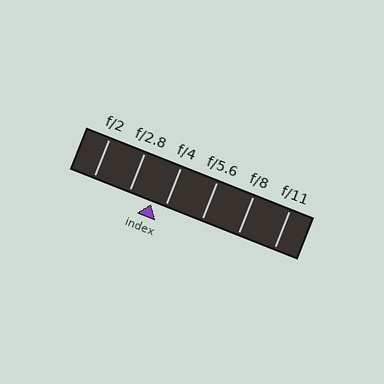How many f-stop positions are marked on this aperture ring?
There are 6 f-stop positions marked.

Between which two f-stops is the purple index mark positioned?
The index mark is between f/2.8 and f/4.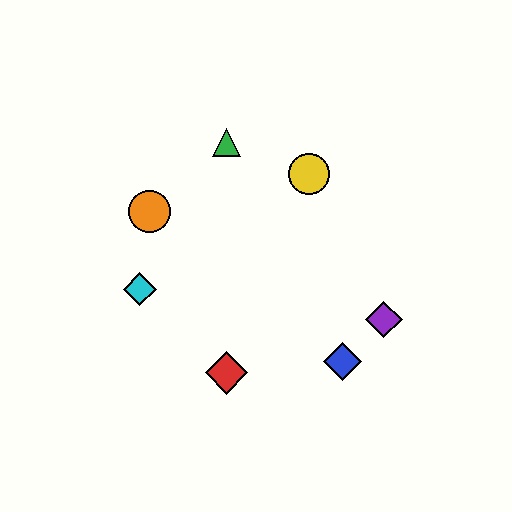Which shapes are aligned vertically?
The red diamond, the green triangle are aligned vertically.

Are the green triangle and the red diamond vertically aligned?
Yes, both are at x≈226.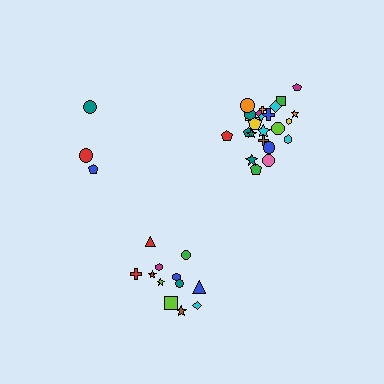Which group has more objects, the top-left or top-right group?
The top-right group.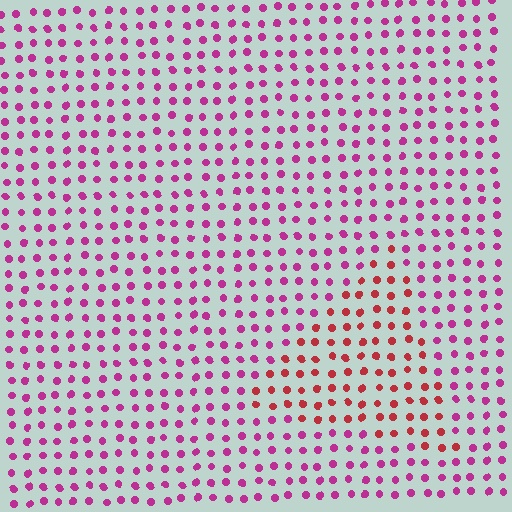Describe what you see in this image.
The image is filled with small magenta elements in a uniform arrangement. A triangle-shaped region is visible where the elements are tinted to a slightly different hue, forming a subtle color boundary.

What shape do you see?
I see a triangle.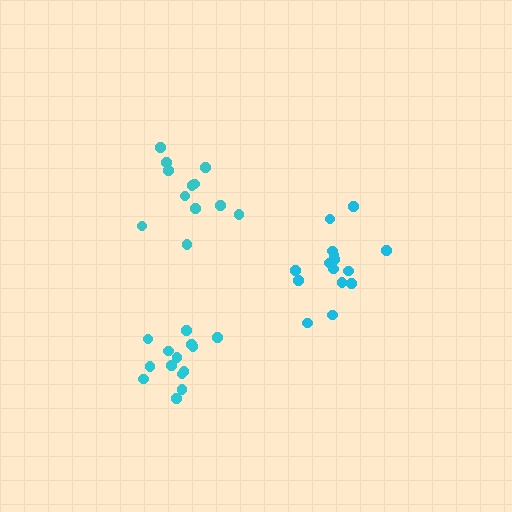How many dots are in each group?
Group 1: 15 dots, Group 2: 14 dots, Group 3: 12 dots (41 total).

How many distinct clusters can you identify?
There are 3 distinct clusters.